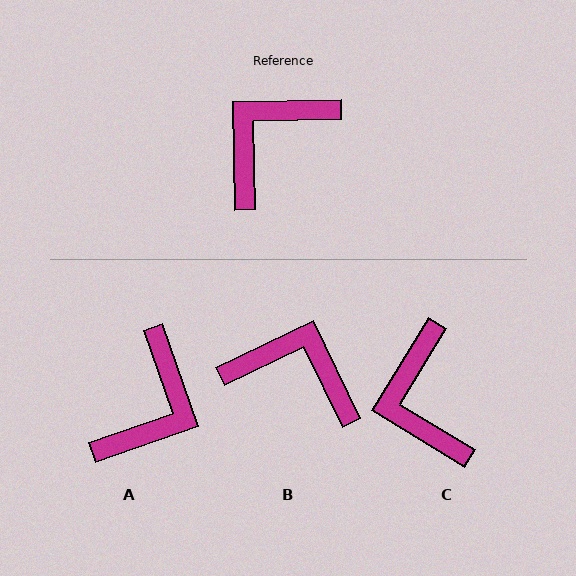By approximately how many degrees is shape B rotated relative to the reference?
Approximately 65 degrees clockwise.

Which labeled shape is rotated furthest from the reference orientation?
A, about 162 degrees away.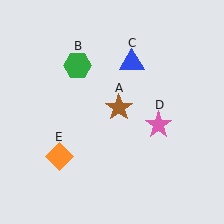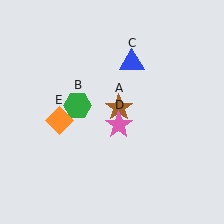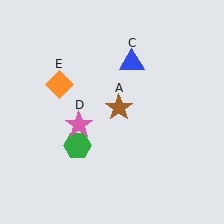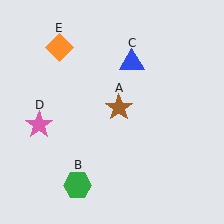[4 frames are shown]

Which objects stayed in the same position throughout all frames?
Brown star (object A) and blue triangle (object C) remained stationary.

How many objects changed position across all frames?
3 objects changed position: green hexagon (object B), pink star (object D), orange diamond (object E).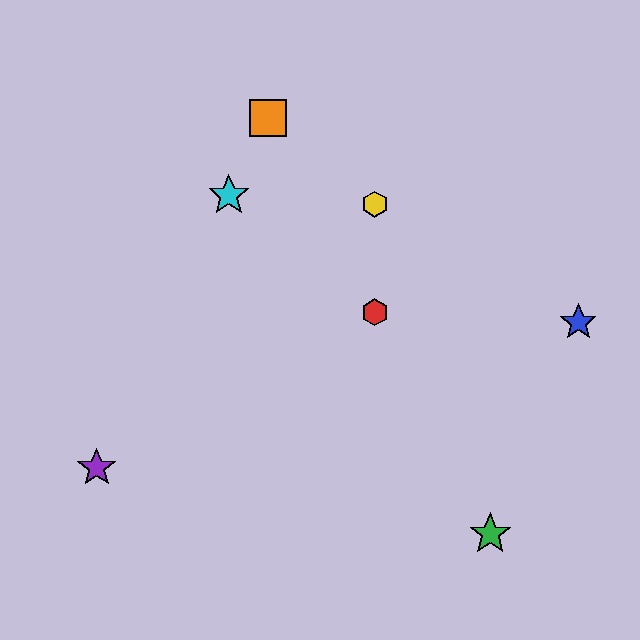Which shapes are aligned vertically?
The red hexagon, the yellow hexagon are aligned vertically.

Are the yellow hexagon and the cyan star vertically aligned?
No, the yellow hexagon is at x≈375 and the cyan star is at x≈229.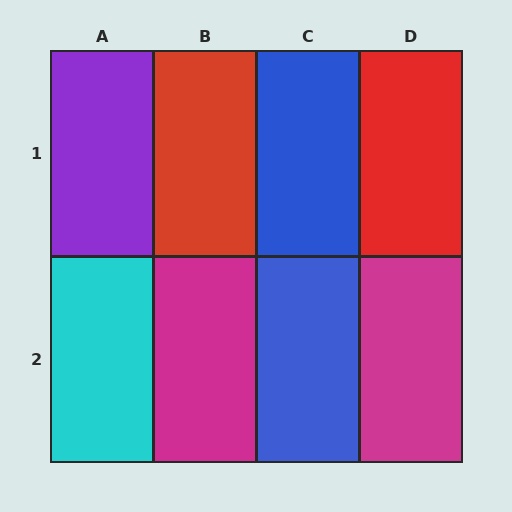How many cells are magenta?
2 cells are magenta.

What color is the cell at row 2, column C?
Blue.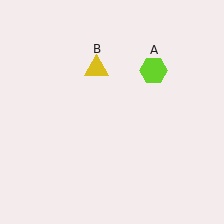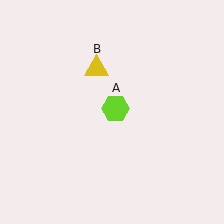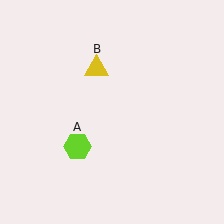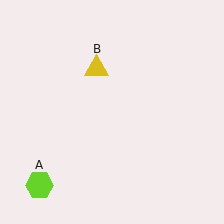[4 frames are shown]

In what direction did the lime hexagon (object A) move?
The lime hexagon (object A) moved down and to the left.